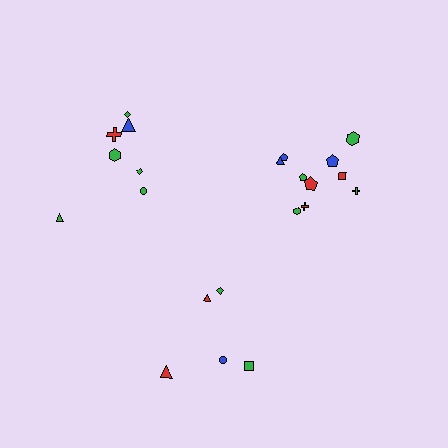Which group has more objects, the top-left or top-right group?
The top-right group.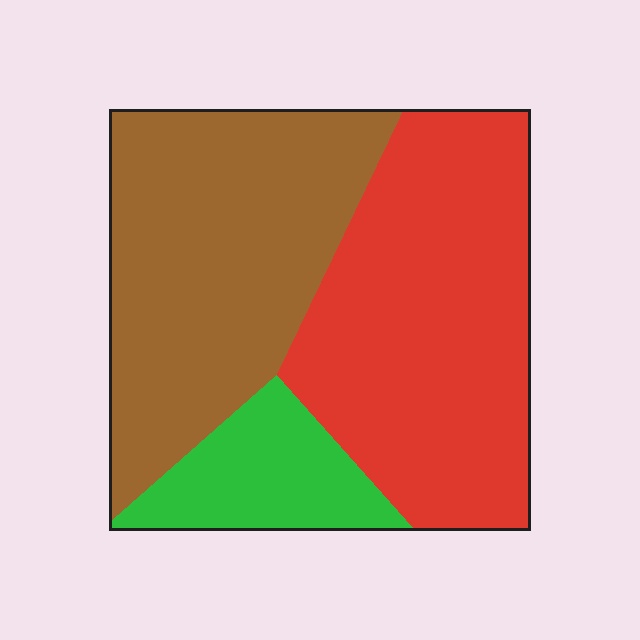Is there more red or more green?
Red.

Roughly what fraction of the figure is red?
Red covers roughly 45% of the figure.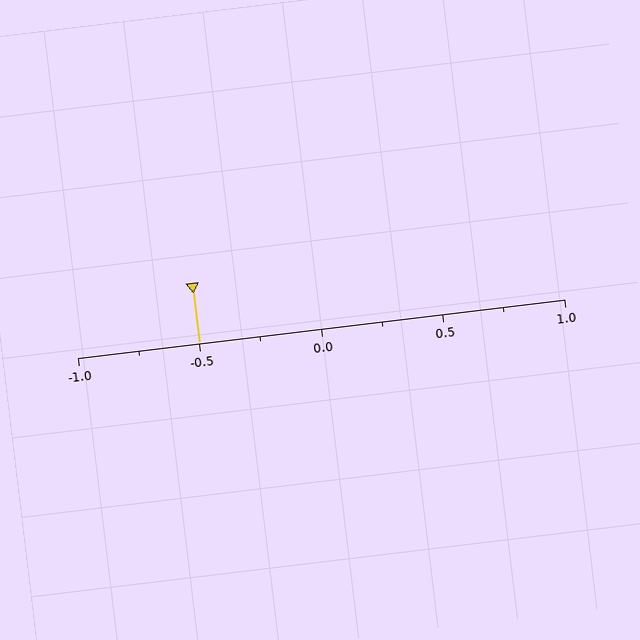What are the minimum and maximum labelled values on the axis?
The axis runs from -1.0 to 1.0.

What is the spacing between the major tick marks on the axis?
The major ticks are spaced 0.5 apart.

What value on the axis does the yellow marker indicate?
The marker indicates approximately -0.5.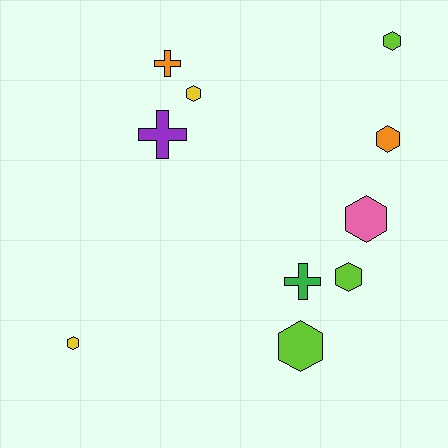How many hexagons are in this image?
There are 7 hexagons.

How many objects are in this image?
There are 10 objects.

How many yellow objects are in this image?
There are 2 yellow objects.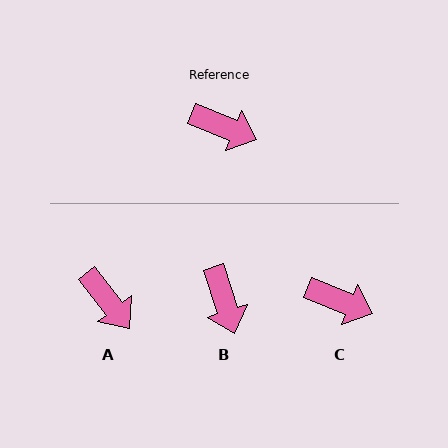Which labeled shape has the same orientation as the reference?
C.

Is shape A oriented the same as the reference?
No, it is off by about 30 degrees.